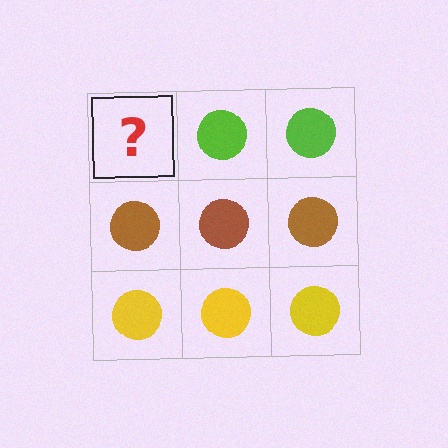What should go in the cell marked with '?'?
The missing cell should contain a lime circle.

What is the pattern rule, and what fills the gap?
The rule is that each row has a consistent color. The gap should be filled with a lime circle.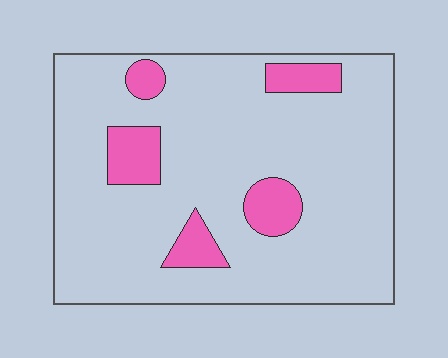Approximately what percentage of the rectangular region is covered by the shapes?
Approximately 15%.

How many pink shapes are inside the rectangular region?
5.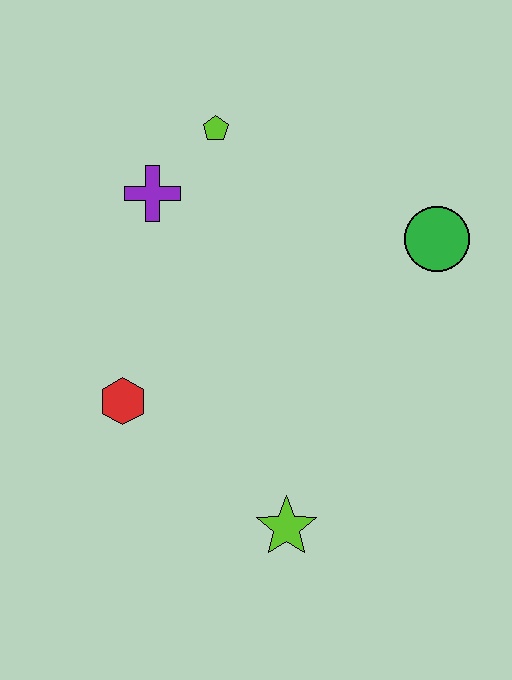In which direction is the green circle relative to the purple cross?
The green circle is to the right of the purple cross.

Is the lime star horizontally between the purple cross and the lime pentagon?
No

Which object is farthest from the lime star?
The lime pentagon is farthest from the lime star.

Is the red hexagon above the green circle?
No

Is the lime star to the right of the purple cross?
Yes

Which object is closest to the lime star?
The red hexagon is closest to the lime star.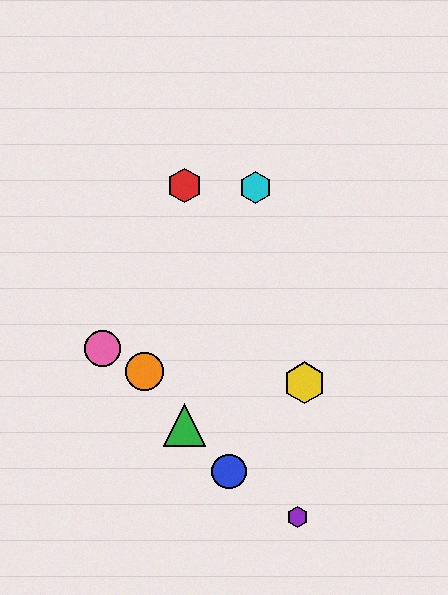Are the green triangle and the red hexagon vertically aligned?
Yes, both are at x≈185.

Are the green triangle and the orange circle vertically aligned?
No, the green triangle is at x≈185 and the orange circle is at x≈145.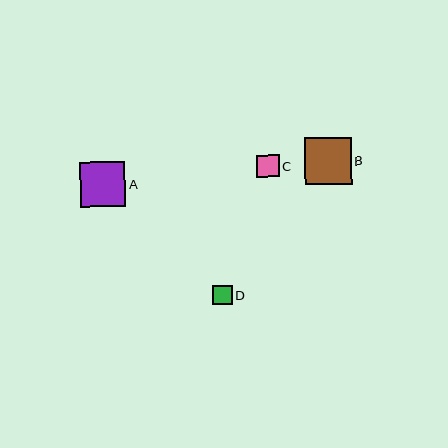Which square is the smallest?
Square D is the smallest with a size of approximately 20 pixels.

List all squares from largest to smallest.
From largest to smallest: B, A, C, D.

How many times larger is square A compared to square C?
Square A is approximately 2.0 times the size of square C.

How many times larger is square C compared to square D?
Square C is approximately 1.1 times the size of square D.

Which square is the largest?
Square B is the largest with a size of approximately 47 pixels.